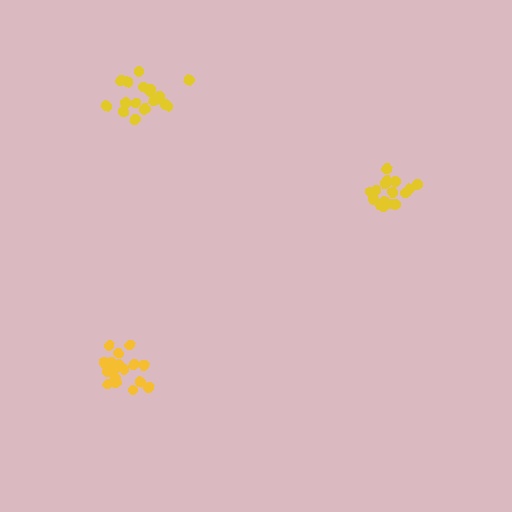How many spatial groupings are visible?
There are 3 spatial groupings.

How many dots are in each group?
Group 1: 19 dots, Group 2: 17 dots, Group 3: 17 dots (53 total).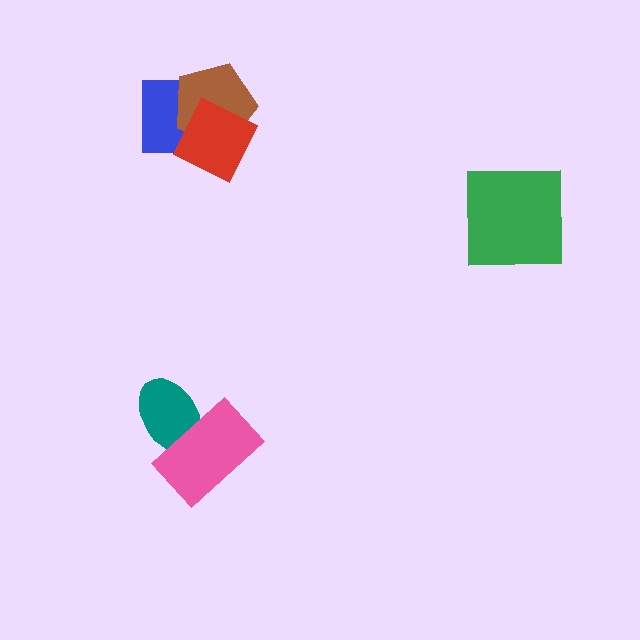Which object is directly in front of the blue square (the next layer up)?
The brown pentagon is directly in front of the blue square.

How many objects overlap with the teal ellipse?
1 object overlaps with the teal ellipse.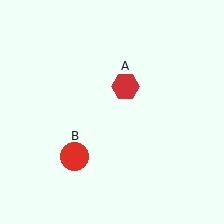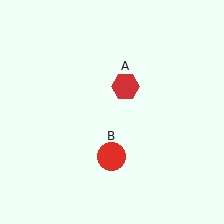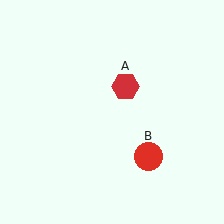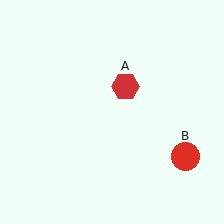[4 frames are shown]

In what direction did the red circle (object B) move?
The red circle (object B) moved right.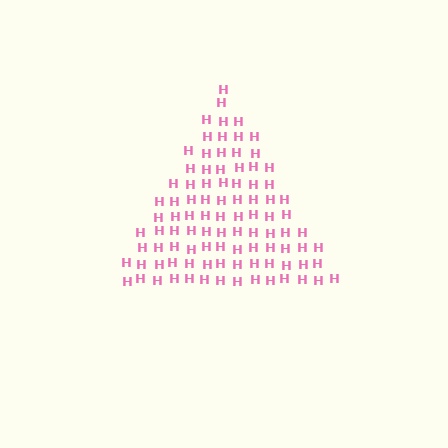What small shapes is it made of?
It is made of small letter H's.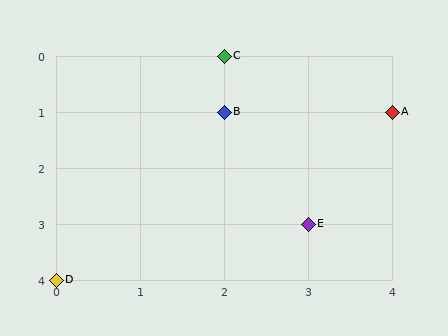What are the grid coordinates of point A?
Point A is at grid coordinates (4, 1).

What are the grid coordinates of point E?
Point E is at grid coordinates (3, 3).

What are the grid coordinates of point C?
Point C is at grid coordinates (2, 0).